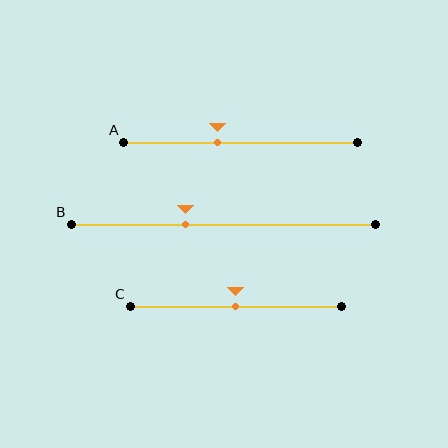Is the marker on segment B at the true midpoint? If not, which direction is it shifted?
No, the marker on segment B is shifted to the left by about 12% of the segment length.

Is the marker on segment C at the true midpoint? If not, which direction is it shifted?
Yes, the marker on segment C is at the true midpoint.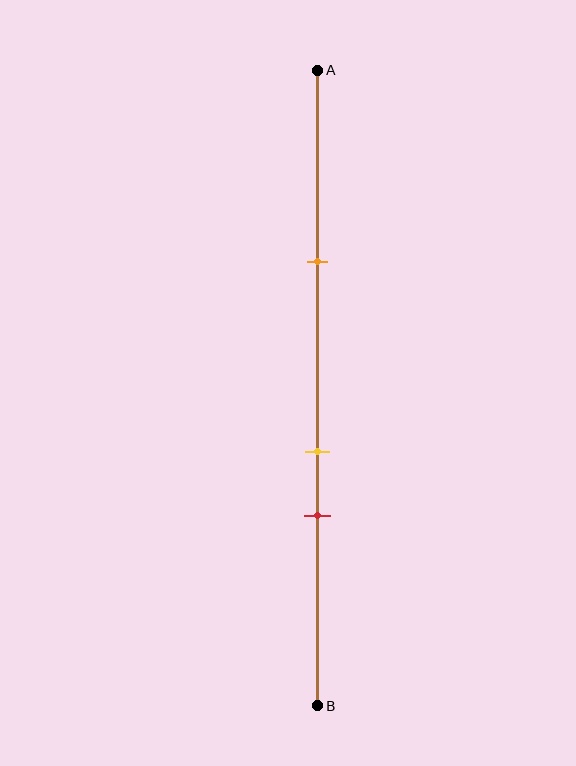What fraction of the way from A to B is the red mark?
The red mark is approximately 70% (0.7) of the way from A to B.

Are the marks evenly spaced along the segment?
No, the marks are not evenly spaced.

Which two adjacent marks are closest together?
The yellow and red marks are the closest adjacent pair.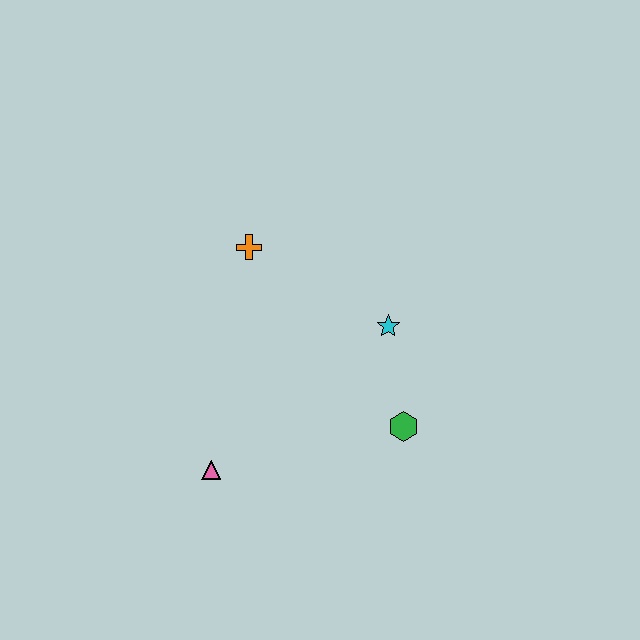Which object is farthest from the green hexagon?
The orange cross is farthest from the green hexagon.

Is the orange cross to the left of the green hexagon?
Yes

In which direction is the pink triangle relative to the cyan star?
The pink triangle is to the left of the cyan star.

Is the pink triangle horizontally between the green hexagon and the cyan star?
No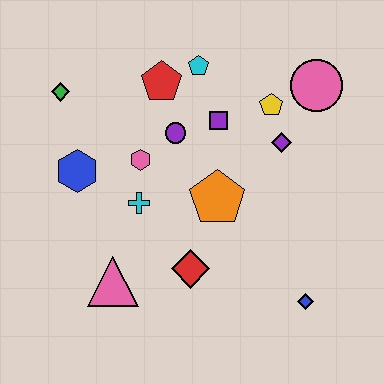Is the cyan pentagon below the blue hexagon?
No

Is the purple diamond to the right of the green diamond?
Yes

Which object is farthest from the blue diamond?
The green diamond is farthest from the blue diamond.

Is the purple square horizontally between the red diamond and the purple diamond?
Yes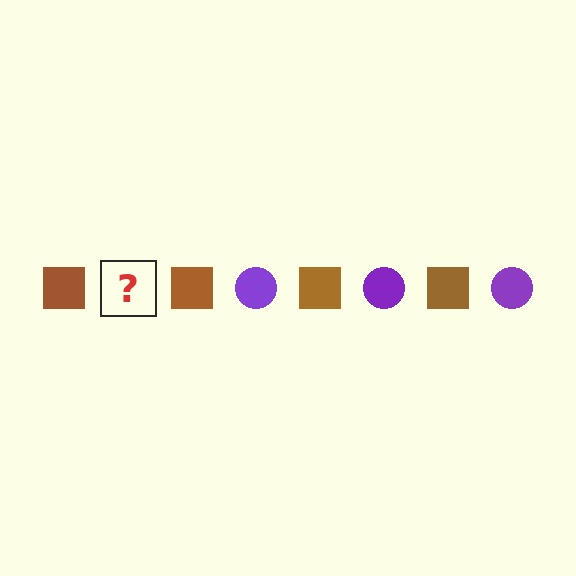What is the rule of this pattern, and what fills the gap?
The rule is that the pattern alternates between brown square and purple circle. The gap should be filled with a purple circle.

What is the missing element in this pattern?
The missing element is a purple circle.